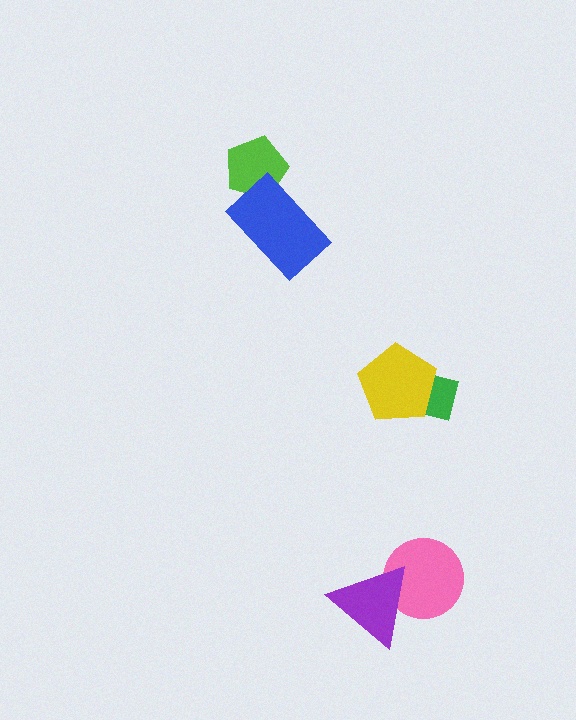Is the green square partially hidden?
Yes, it is partially covered by another shape.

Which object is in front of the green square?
The yellow pentagon is in front of the green square.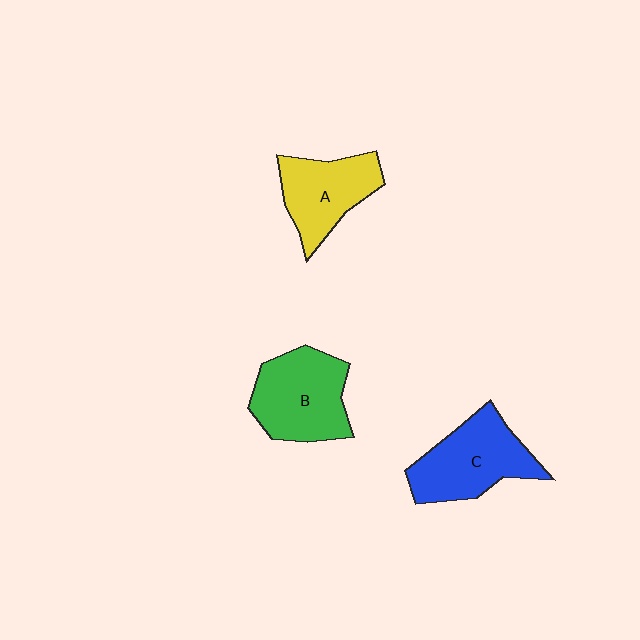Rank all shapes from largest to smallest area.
From largest to smallest: B (green), C (blue), A (yellow).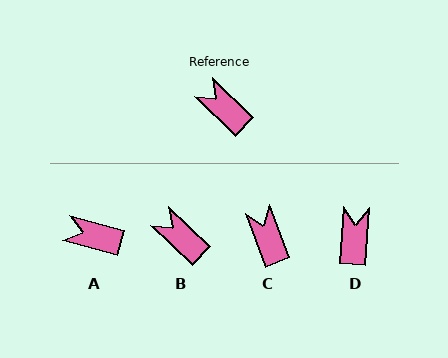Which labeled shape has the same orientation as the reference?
B.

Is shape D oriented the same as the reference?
No, it is off by about 50 degrees.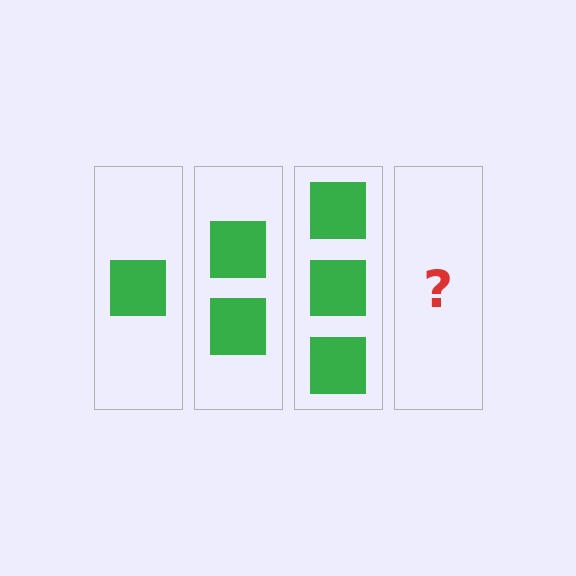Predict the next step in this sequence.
The next step is 4 squares.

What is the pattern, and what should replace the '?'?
The pattern is that each step adds one more square. The '?' should be 4 squares.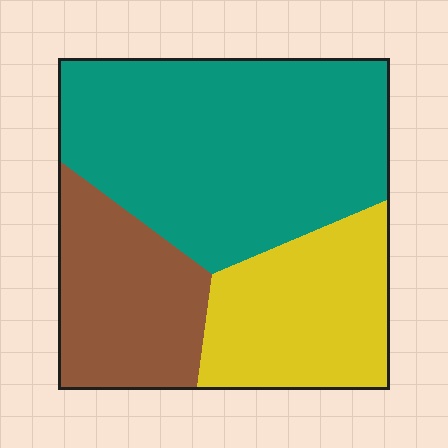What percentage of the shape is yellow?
Yellow covers around 25% of the shape.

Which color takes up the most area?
Teal, at roughly 50%.